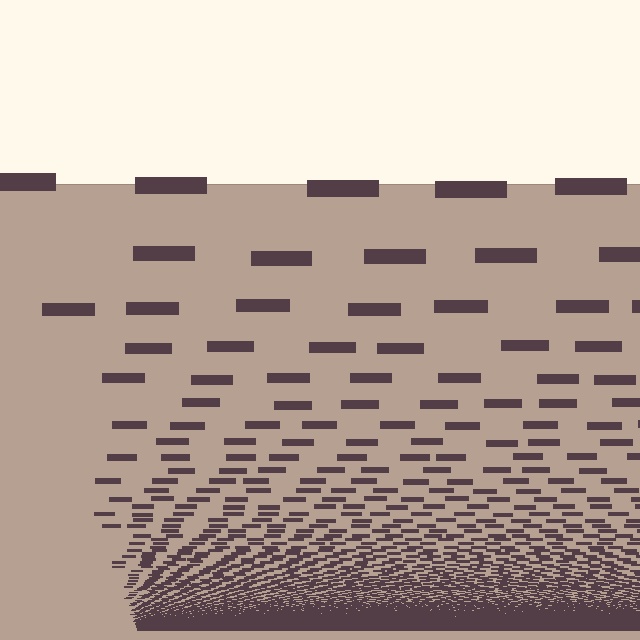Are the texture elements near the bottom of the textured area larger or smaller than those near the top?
Smaller. The gradient is inverted — elements near the bottom are smaller and denser.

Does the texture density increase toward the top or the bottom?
Density increases toward the bottom.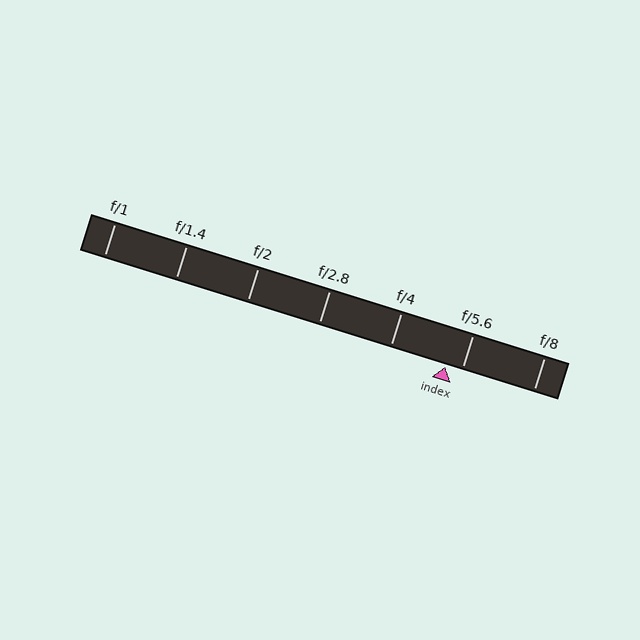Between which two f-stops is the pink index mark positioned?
The index mark is between f/4 and f/5.6.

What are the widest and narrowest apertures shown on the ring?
The widest aperture shown is f/1 and the narrowest is f/8.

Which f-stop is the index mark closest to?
The index mark is closest to f/5.6.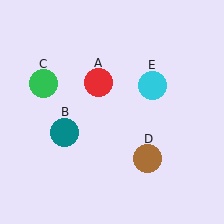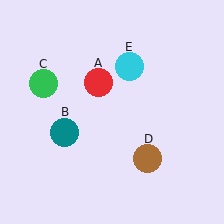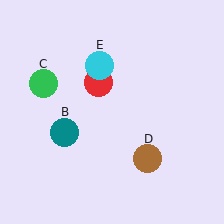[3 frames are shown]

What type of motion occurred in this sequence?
The cyan circle (object E) rotated counterclockwise around the center of the scene.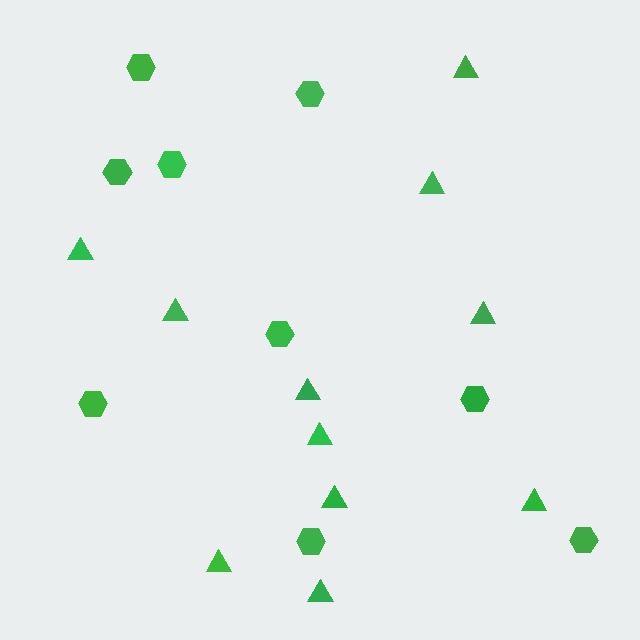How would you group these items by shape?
There are 2 groups: one group of triangles (11) and one group of hexagons (9).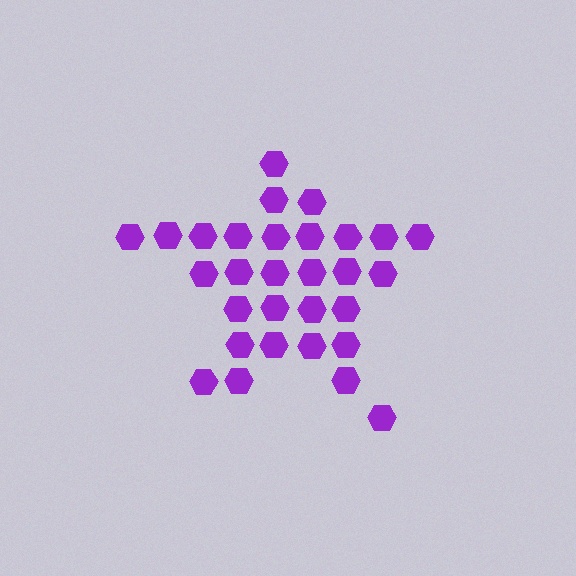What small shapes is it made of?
It is made of small hexagons.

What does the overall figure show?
The overall figure shows a star.